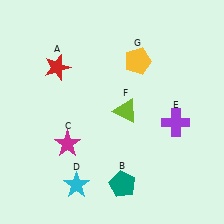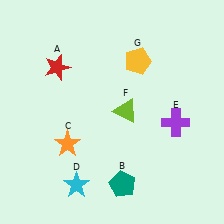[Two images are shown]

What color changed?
The star (C) changed from magenta in Image 1 to orange in Image 2.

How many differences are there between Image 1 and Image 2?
There is 1 difference between the two images.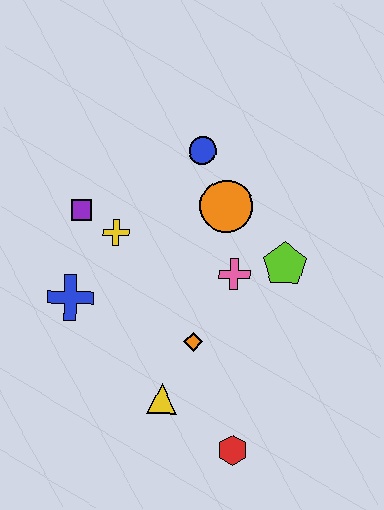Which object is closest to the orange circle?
The blue circle is closest to the orange circle.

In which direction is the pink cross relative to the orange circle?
The pink cross is below the orange circle.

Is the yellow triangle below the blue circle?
Yes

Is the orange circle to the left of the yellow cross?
No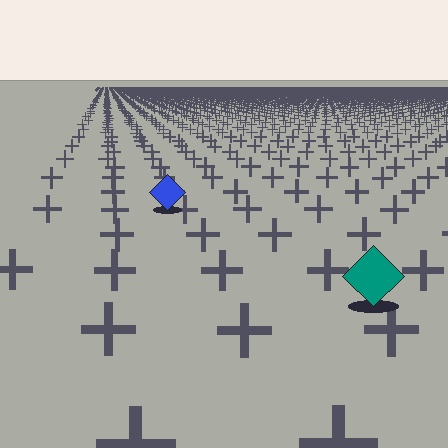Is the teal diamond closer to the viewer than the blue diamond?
Yes. The teal diamond is closer — you can tell from the texture gradient: the ground texture is coarser near it.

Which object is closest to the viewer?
The teal diamond is closest. The texture marks near it are larger and more spread out.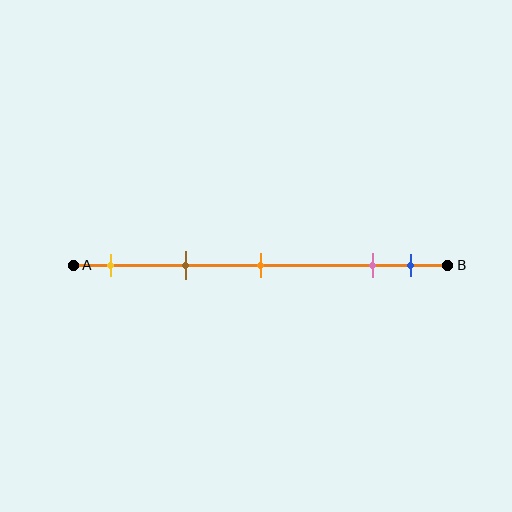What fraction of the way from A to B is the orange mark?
The orange mark is approximately 50% (0.5) of the way from A to B.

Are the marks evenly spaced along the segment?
No, the marks are not evenly spaced.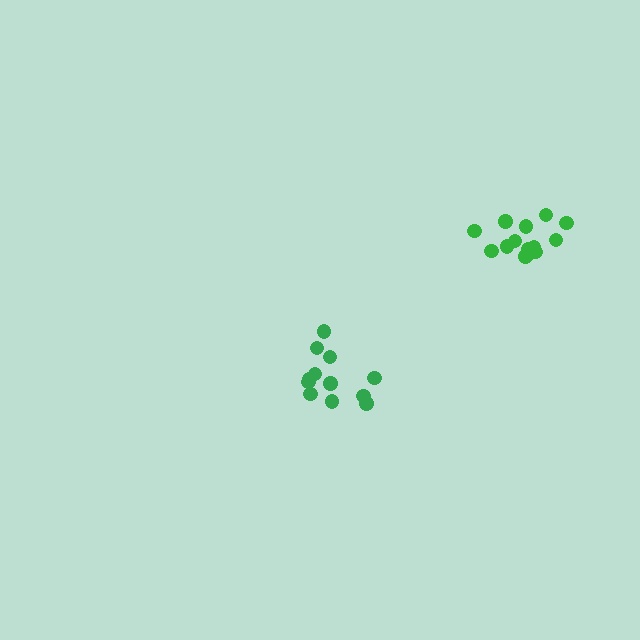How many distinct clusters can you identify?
There are 2 distinct clusters.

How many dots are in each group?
Group 1: 12 dots, Group 2: 15 dots (27 total).